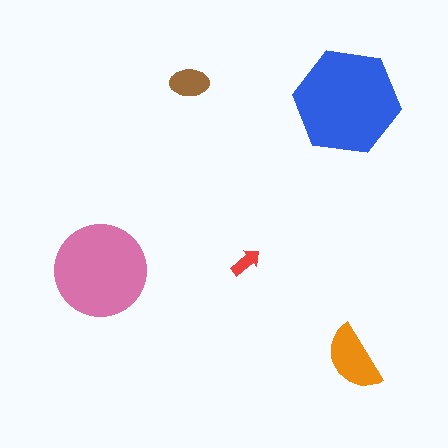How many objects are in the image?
There are 5 objects in the image.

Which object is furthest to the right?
The orange semicircle is rightmost.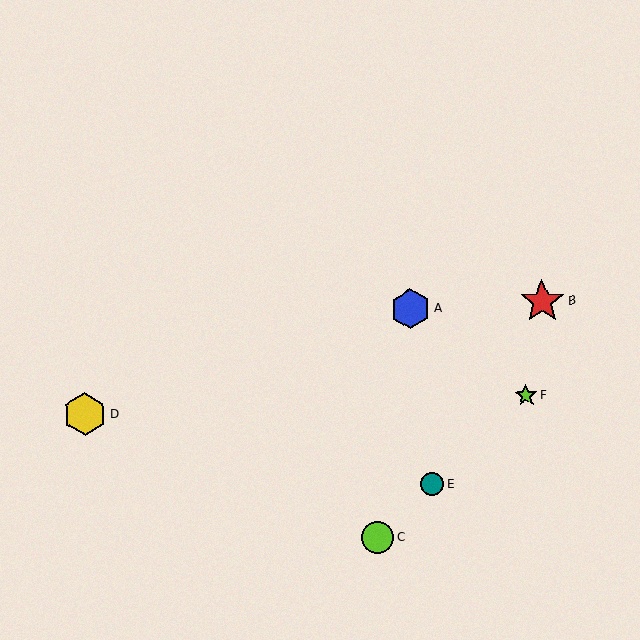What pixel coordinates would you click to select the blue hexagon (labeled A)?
Click at (411, 309) to select the blue hexagon A.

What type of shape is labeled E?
Shape E is a teal circle.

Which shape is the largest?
The red star (labeled B) is the largest.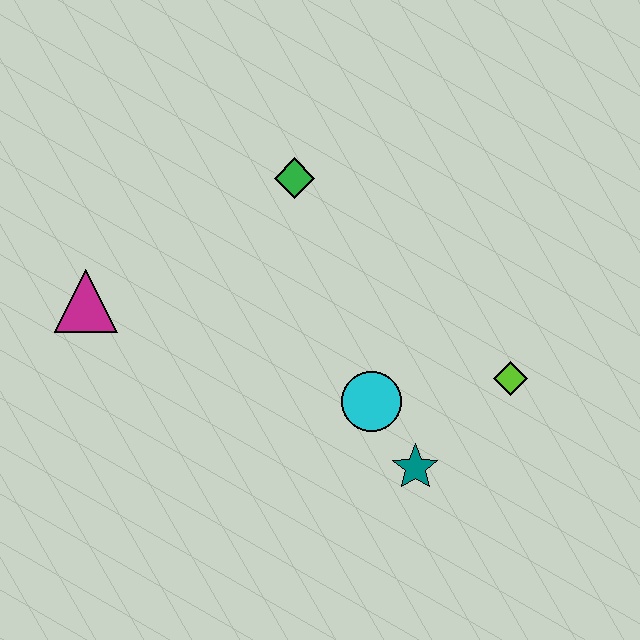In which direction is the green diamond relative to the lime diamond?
The green diamond is to the left of the lime diamond.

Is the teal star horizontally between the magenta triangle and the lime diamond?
Yes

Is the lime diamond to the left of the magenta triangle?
No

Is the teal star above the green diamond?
No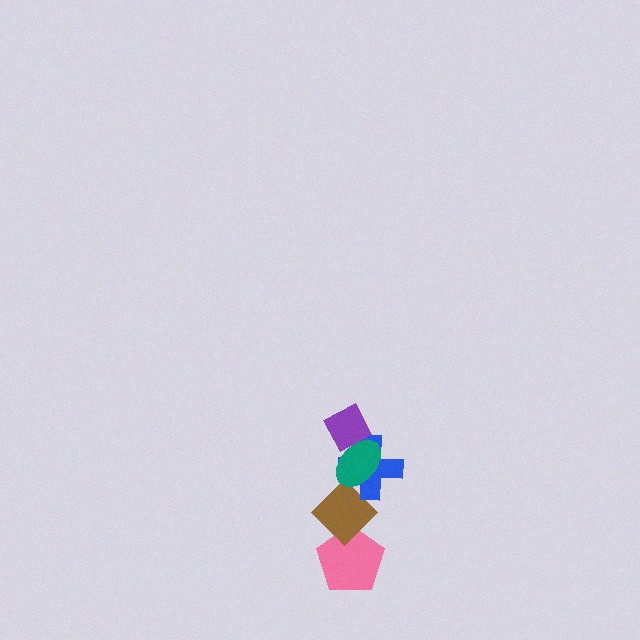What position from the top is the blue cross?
The blue cross is 3rd from the top.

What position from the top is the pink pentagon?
The pink pentagon is 5th from the top.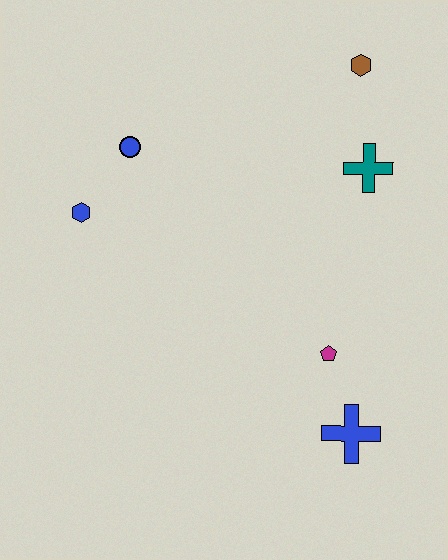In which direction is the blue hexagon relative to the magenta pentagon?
The blue hexagon is to the left of the magenta pentagon.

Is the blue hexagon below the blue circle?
Yes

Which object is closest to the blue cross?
The magenta pentagon is closest to the blue cross.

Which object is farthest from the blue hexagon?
The blue cross is farthest from the blue hexagon.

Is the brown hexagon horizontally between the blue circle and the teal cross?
Yes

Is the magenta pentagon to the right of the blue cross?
No